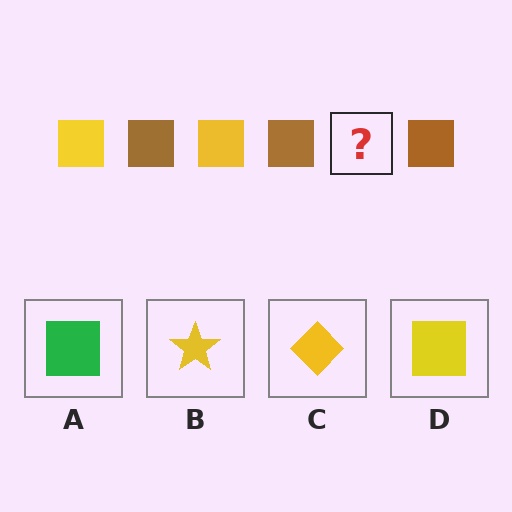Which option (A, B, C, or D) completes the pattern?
D.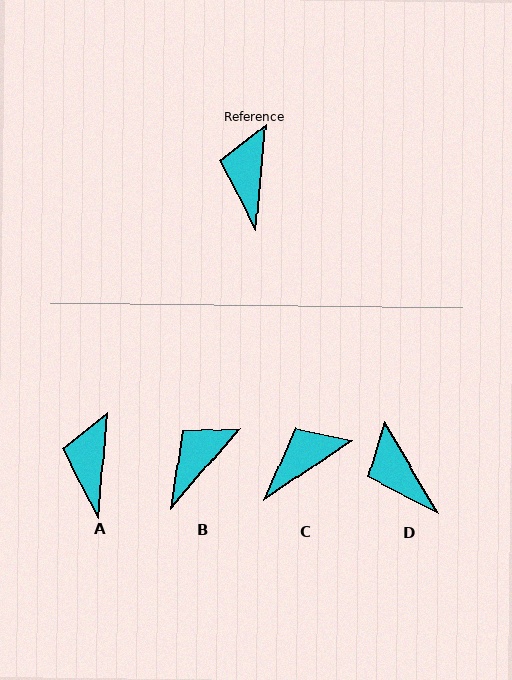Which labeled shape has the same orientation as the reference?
A.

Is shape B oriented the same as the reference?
No, it is off by about 35 degrees.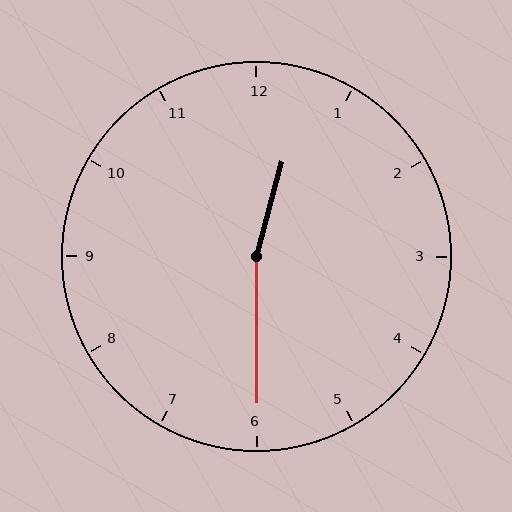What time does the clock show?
12:30.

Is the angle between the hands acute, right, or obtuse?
It is obtuse.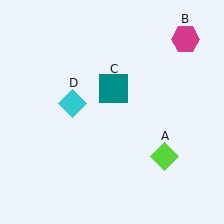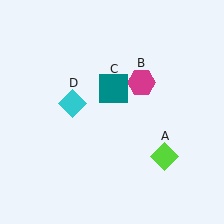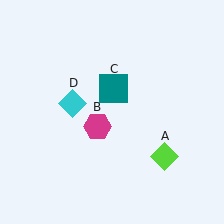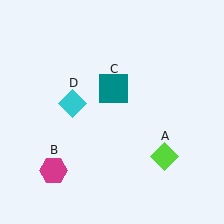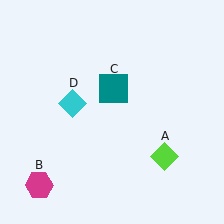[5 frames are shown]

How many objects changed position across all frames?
1 object changed position: magenta hexagon (object B).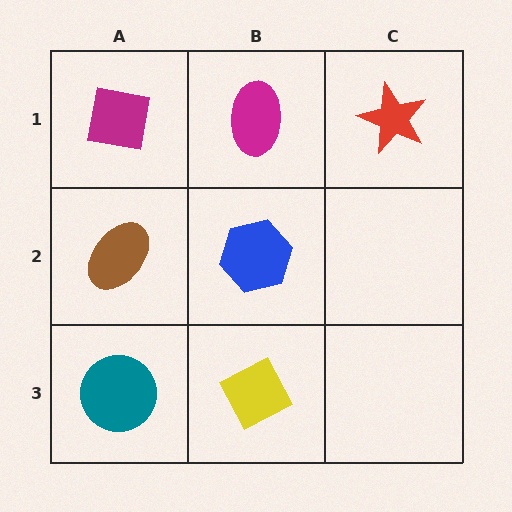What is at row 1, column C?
A red star.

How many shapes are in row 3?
2 shapes.